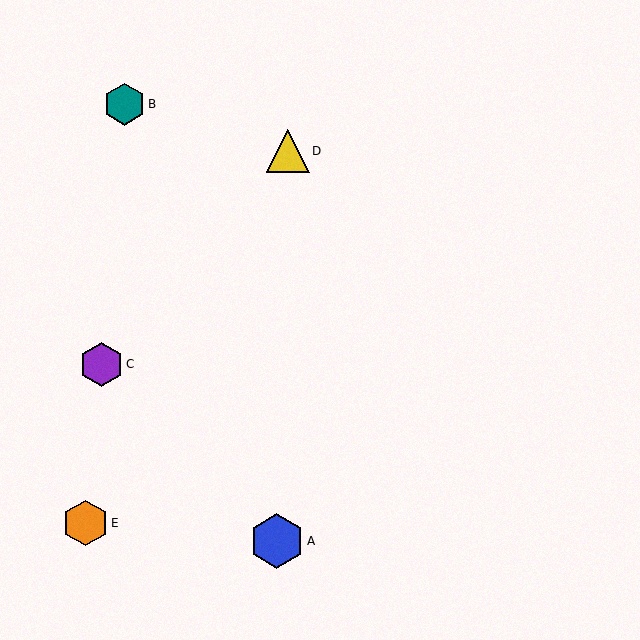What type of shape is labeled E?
Shape E is an orange hexagon.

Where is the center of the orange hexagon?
The center of the orange hexagon is at (86, 523).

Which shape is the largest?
The blue hexagon (labeled A) is the largest.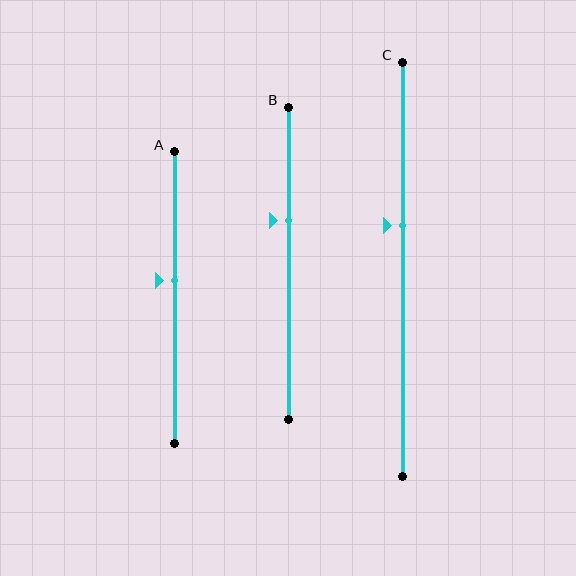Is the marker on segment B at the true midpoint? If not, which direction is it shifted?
No, the marker on segment B is shifted upward by about 14% of the segment length.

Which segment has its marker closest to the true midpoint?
Segment A has its marker closest to the true midpoint.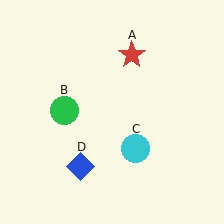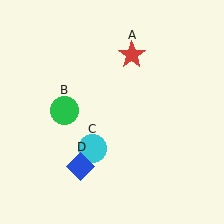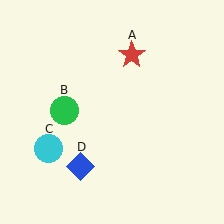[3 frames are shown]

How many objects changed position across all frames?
1 object changed position: cyan circle (object C).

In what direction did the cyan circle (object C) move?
The cyan circle (object C) moved left.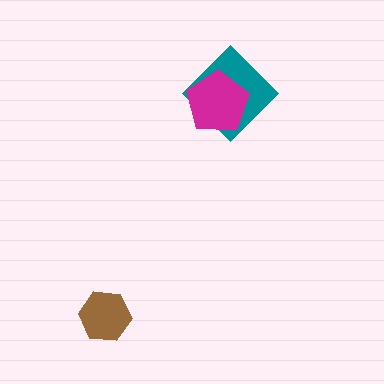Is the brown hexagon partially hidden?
No, no other shape covers it.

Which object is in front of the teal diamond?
The magenta pentagon is in front of the teal diamond.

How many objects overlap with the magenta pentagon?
1 object overlaps with the magenta pentagon.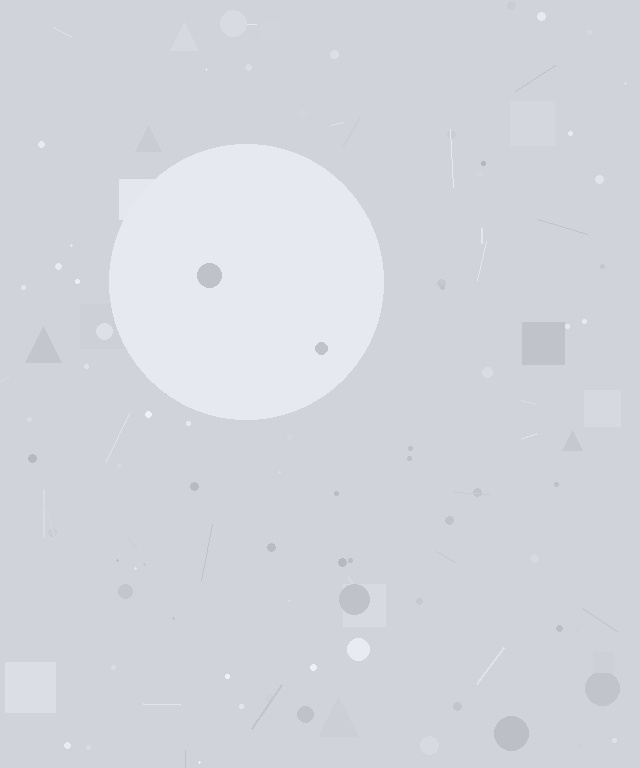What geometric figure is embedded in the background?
A circle is embedded in the background.